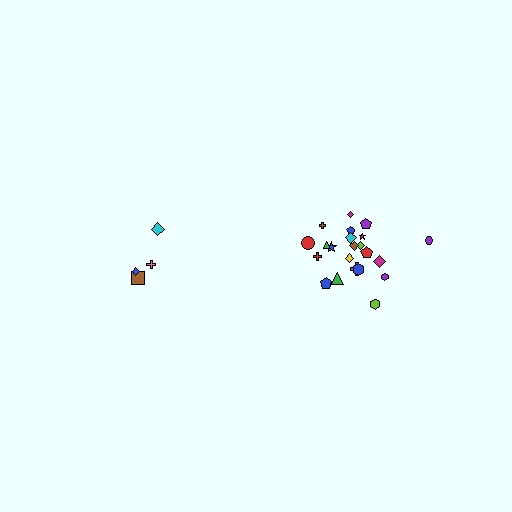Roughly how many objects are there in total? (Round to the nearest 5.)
Roughly 25 objects in total.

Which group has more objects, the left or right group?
The right group.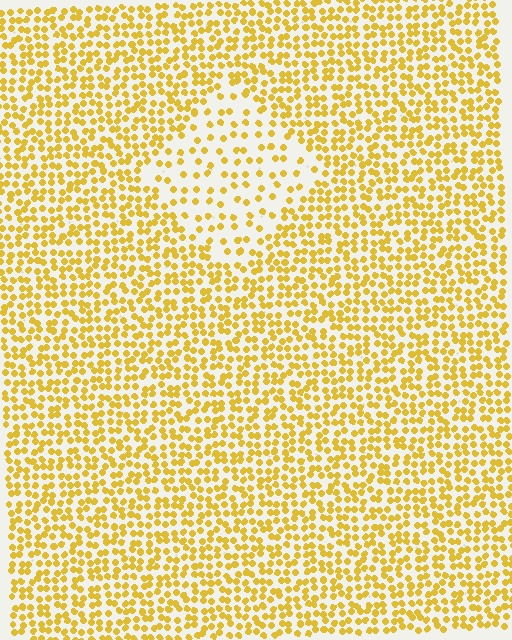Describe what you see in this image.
The image contains small yellow elements arranged at two different densities. A diamond-shaped region is visible where the elements are less densely packed than the surrounding area.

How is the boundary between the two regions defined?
The boundary is defined by a change in element density (approximately 2.3x ratio). All elements are the same color, size, and shape.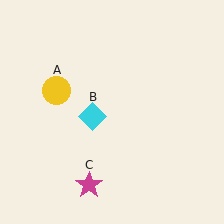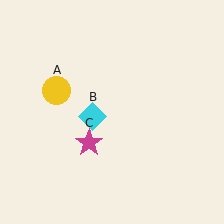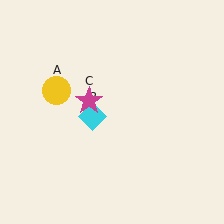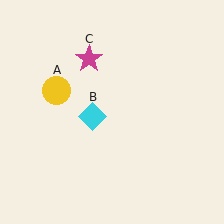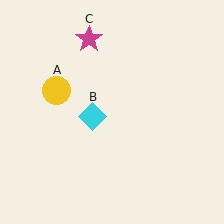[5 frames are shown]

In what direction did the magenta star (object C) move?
The magenta star (object C) moved up.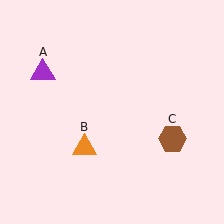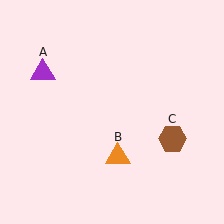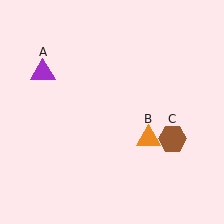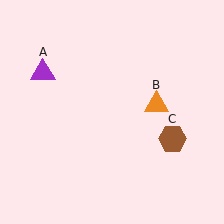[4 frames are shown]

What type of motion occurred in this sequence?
The orange triangle (object B) rotated counterclockwise around the center of the scene.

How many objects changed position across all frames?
1 object changed position: orange triangle (object B).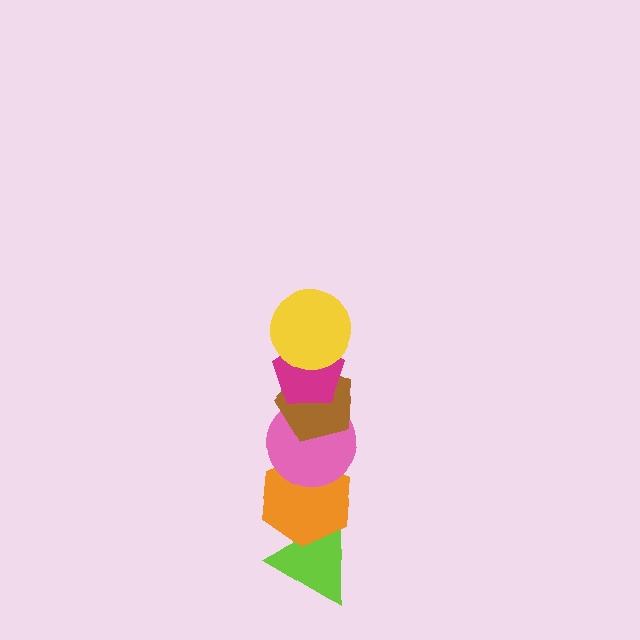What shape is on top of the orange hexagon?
The pink circle is on top of the orange hexagon.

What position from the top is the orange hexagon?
The orange hexagon is 5th from the top.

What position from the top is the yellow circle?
The yellow circle is 1st from the top.